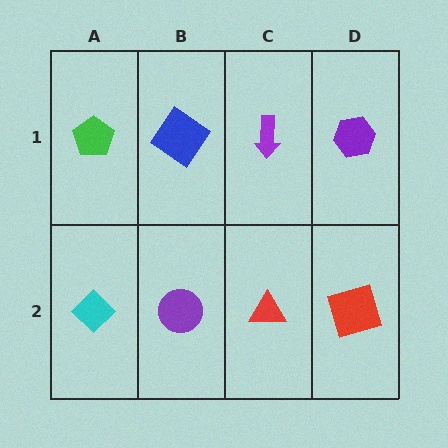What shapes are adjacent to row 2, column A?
A green pentagon (row 1, column A), a purple circle (row 2, column B).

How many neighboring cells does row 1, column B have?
3.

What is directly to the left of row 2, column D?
A red triangle.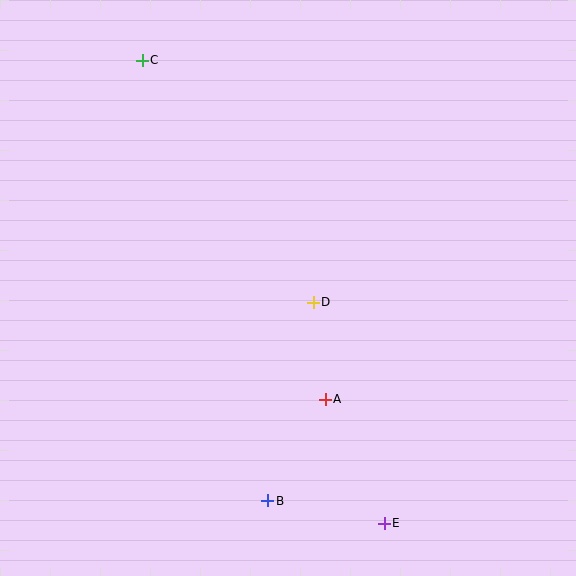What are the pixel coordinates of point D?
Point D is at (313, 302).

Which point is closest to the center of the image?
Point D at (313, 302) is closest to the center.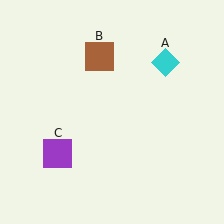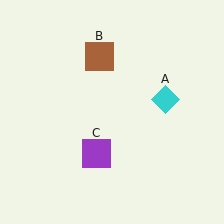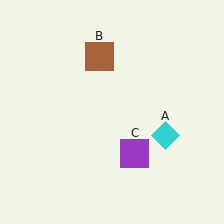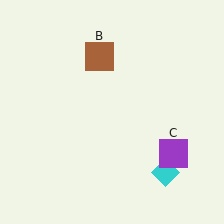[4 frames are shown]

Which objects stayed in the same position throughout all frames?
Brown square (object B) remained stationary.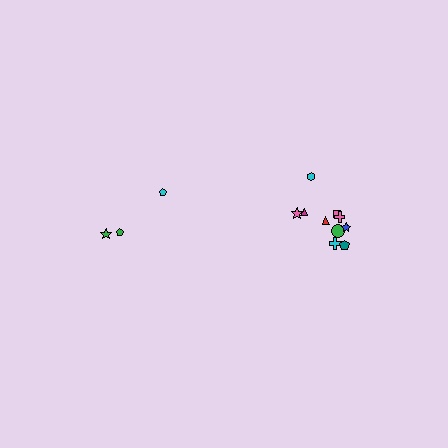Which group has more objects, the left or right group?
The right group.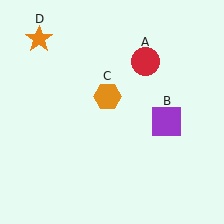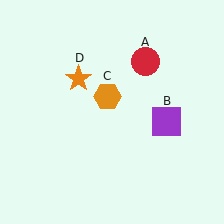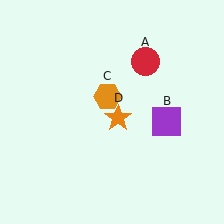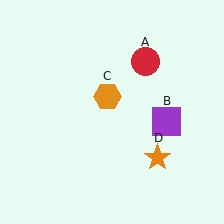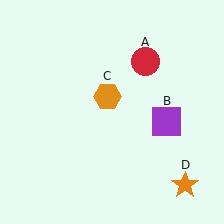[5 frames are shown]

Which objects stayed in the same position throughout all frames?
Red circle (object A) and purple square (object B) and orange hexagon (object C) remained stationary.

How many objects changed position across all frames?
1 object changed position: orange star (object D).